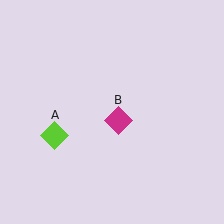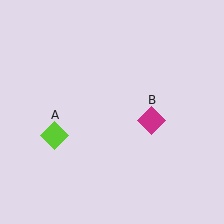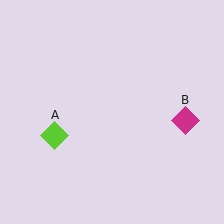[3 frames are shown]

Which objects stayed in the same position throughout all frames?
Lime diamond (object A) remained stationary.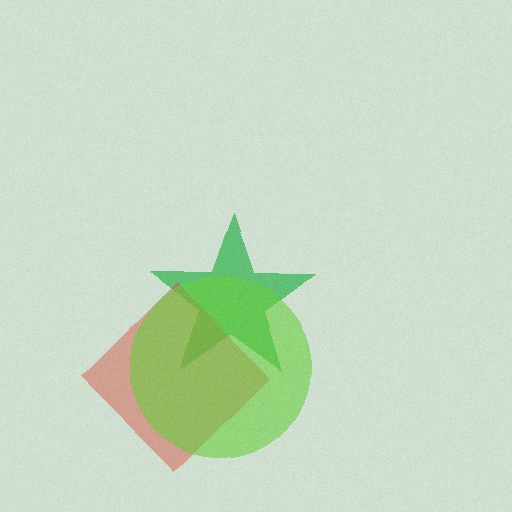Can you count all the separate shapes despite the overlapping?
Yes, there are 3 separate shapes.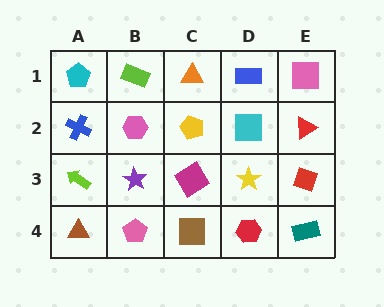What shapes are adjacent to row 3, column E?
A red triangle (row 2, column E), a teal rectangle (row 4, column E), a yellow star (row 3, column D).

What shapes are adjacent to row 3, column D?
A cyan square (row 2, column D), a red hexagon (row 4, column D), a magenta diamond (row 3, column C), a red diamond (row 3, column E).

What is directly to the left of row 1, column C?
A lime rectangle.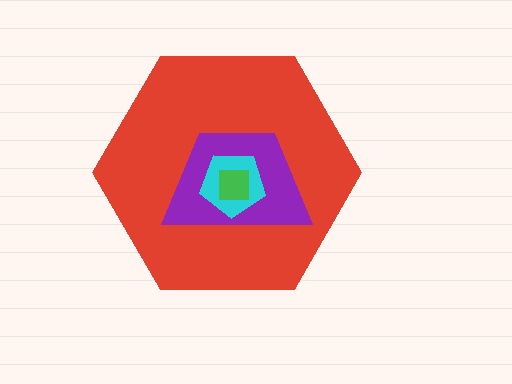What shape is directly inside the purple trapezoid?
The cyan pentagon.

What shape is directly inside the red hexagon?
The purple trapezoid.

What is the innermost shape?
The green square.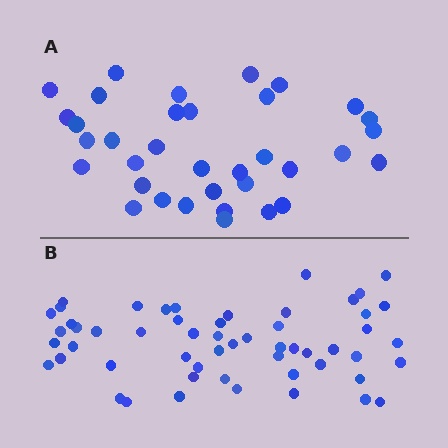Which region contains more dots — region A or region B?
Region B (the bottom region) has more dots.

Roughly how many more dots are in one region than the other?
Region B has approximately 20 more dots than region A.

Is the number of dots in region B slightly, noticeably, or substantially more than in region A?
Region B has substantially more. The ratio is roughly 1.6 to 1.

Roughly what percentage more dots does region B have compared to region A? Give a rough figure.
About 55% more.